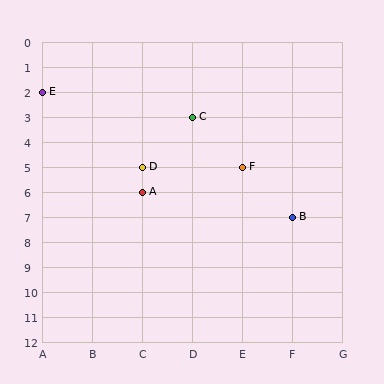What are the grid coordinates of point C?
Point C is at grid coordinates (D, 3).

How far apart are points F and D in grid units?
Points F and D are 2 columns apart.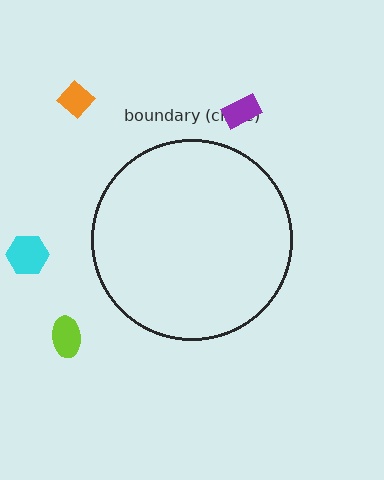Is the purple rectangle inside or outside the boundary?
Outside.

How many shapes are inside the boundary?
0 inside, 4 outside.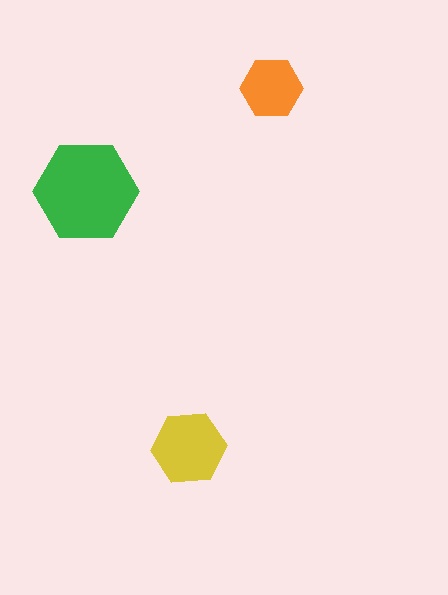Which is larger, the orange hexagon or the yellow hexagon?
The yellow one.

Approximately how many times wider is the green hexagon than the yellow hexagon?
About 1.5 times wider.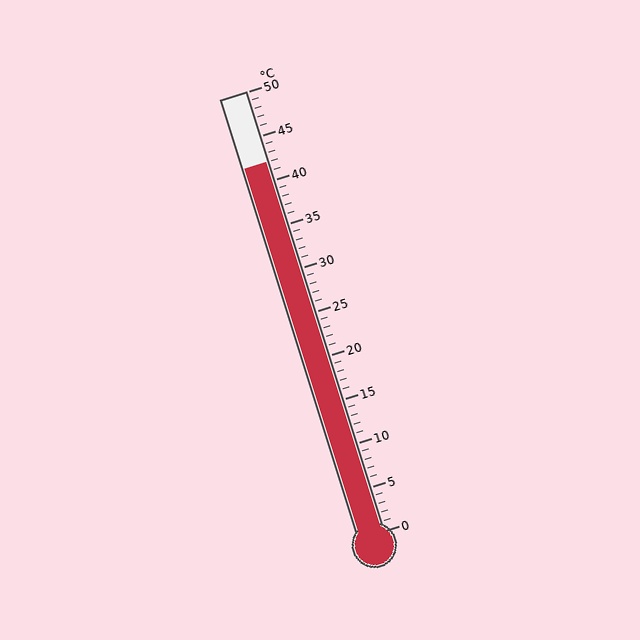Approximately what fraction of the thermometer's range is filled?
The thermometer is filled to approximately 85% of its range.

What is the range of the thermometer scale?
The thermometer scale ranges from 0°C to 50°C.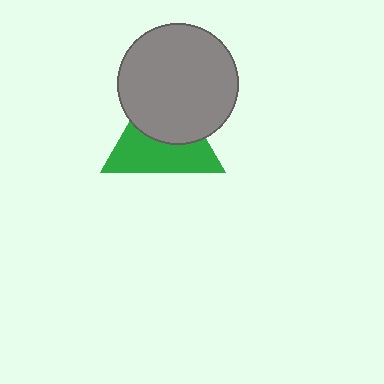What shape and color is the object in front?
The object in front is a gray circle.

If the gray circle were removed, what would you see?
You would see the complete green triangle.